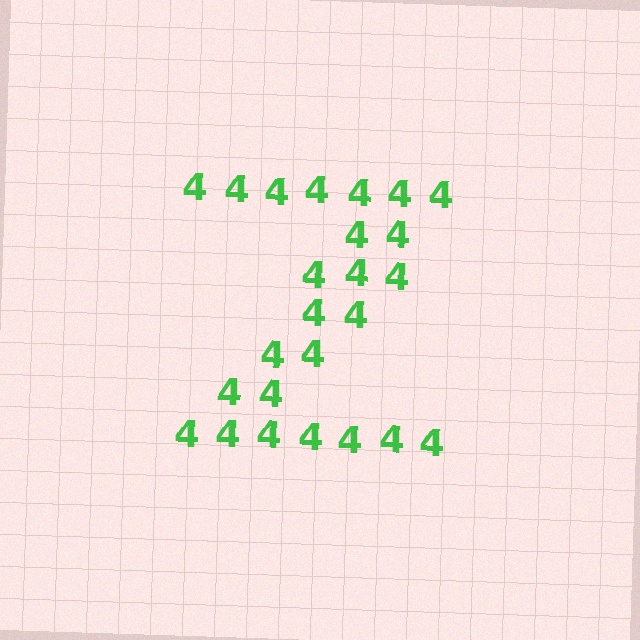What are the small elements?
The small elements are digit 4's.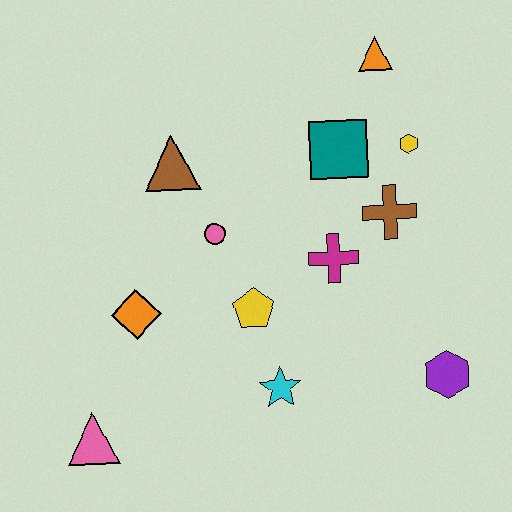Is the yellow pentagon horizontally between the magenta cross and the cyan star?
No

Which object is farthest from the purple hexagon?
The pink triangle is farthest from the purple hexagon.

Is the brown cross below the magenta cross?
No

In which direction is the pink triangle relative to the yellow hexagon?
The pink triangle is to the left of the yellow hexagon.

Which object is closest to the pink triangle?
The orange diamond is closest to the pink triangle.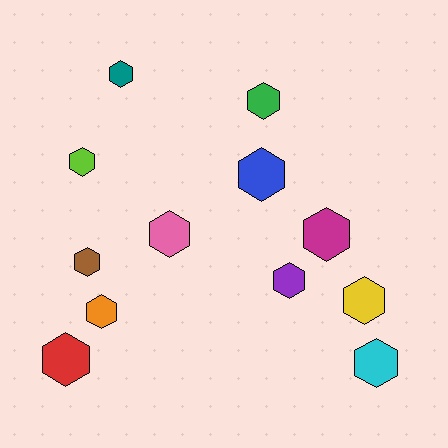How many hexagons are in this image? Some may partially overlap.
There are 12 hexagons.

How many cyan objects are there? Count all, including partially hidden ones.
There is 1 cyan object.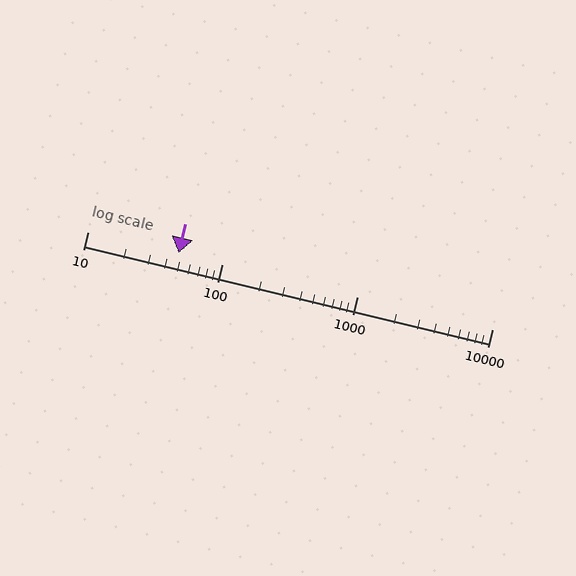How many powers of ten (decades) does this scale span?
The scale spans 3 decades, from 10 to 10000.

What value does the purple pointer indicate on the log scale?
The pointer indicates approximately 47.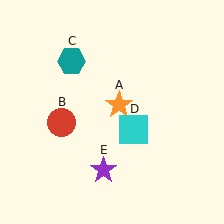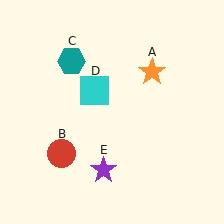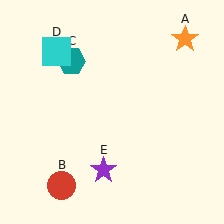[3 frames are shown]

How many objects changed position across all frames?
3 objects changed position: orange star (object A), red circle (object B), cyan square (object D).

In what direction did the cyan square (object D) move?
The cyan square (object D) moved up and to the left.